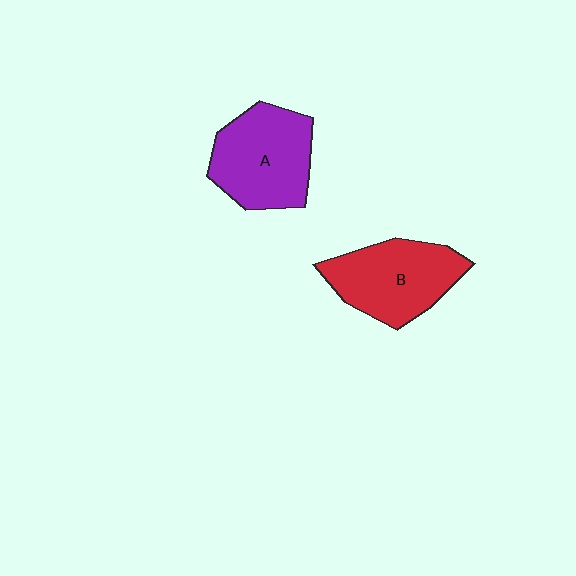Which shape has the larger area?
Shape A (purple).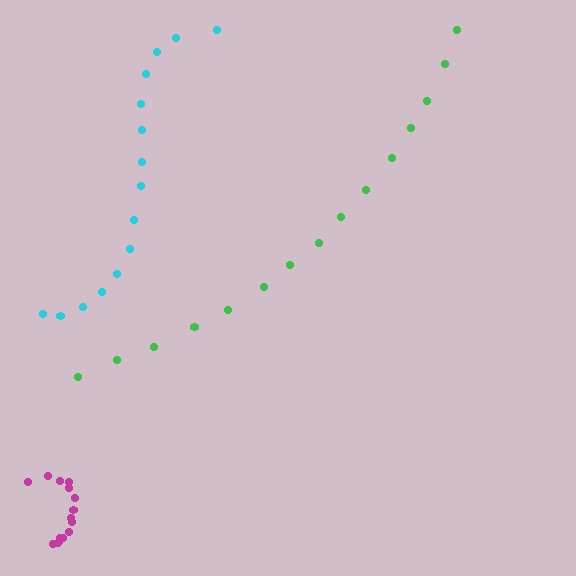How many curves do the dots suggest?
There are 3 distinct paths.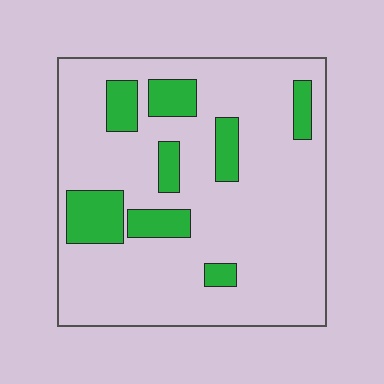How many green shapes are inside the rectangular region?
8.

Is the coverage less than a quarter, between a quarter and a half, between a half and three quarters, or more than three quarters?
Less than a quarter.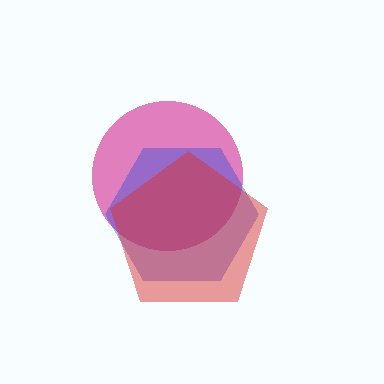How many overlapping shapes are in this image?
There are 3 overlapping shapes in the image.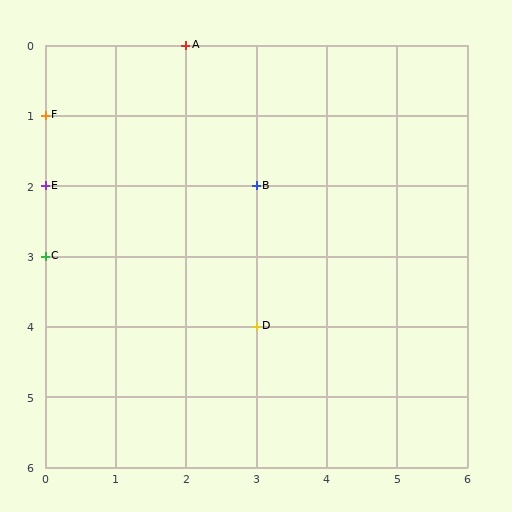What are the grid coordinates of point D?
Point D is at grid coordinates (3, 4).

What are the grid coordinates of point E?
Point E is at grid coordinates (0, 2).